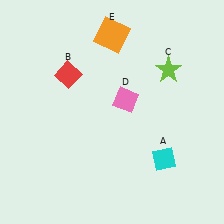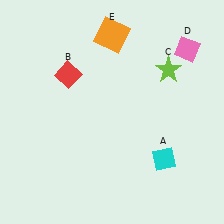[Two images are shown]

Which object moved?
The pink diamond (D) moved right.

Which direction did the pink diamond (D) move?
The pink diamond (D) moved right.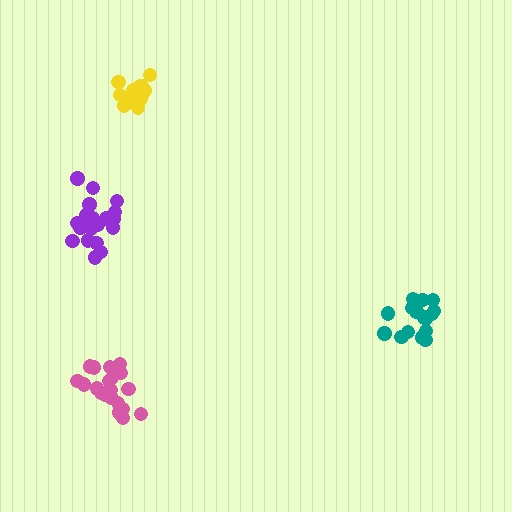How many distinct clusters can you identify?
There are 4 distinct clusters.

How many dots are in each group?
Group 1: 20 dots, Group 2: 20 dots, Group 3: 16 dots, Group 4: 15 dots (71 total).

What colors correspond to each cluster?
The clusters are colored: purple, pink, teal, yellow.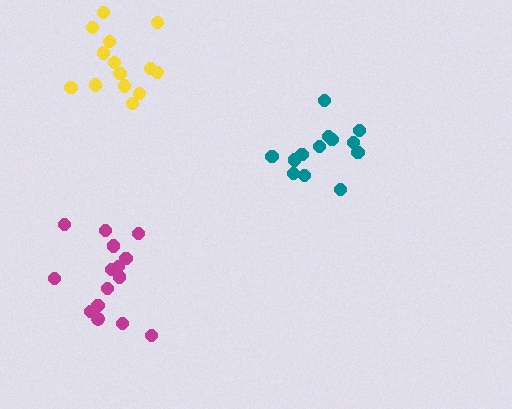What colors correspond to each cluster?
The clusters are colored: magenta, teal, yellow.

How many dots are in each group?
Group 1: 15 dots, Group 2: 13 dots, Group 3: 14 dots (42 total).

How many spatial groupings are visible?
There are 3 spatial groupings.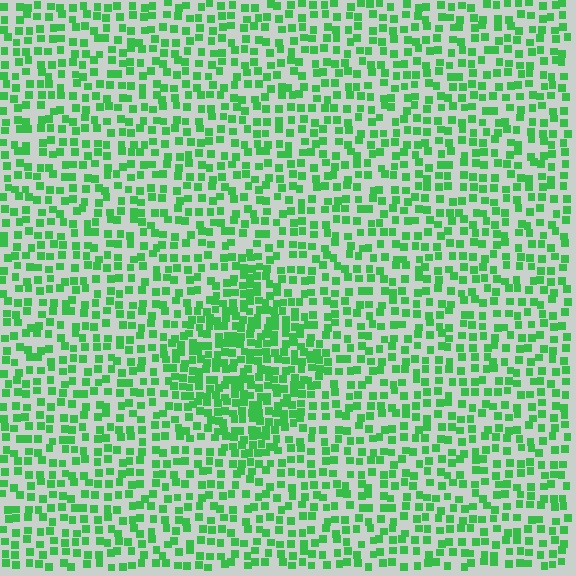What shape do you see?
I see a diamond.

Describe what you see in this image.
The image contains small green elements arranged at two different densities. A diamond-shaped region is visible where the elements are more densely packed than the surrounding area.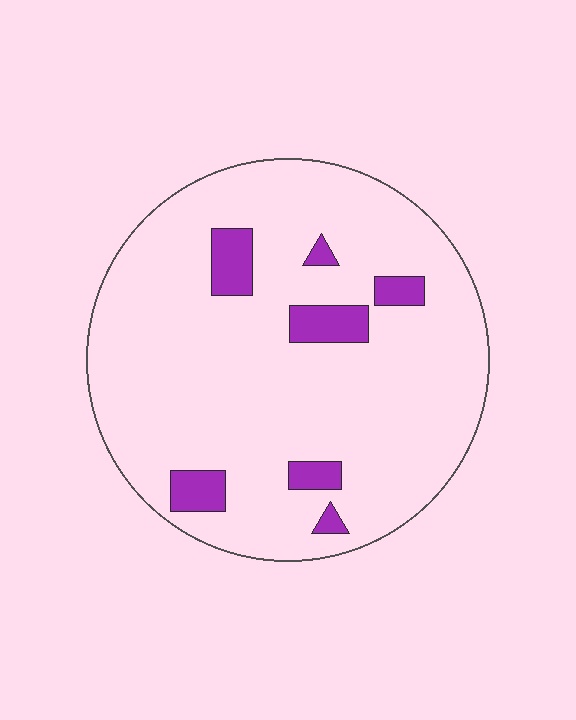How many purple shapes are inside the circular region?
7.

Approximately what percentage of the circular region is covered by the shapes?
Approximately 10%.